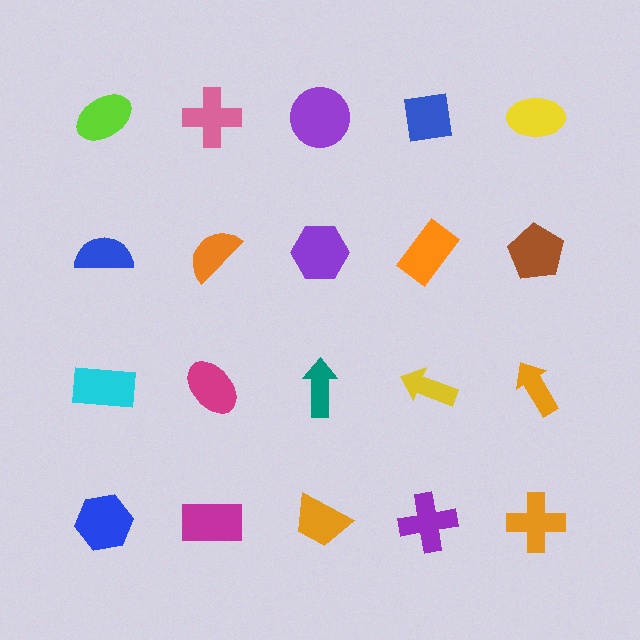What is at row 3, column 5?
An orange arrow.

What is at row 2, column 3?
A purple hexagon.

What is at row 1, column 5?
A yellow ellipse.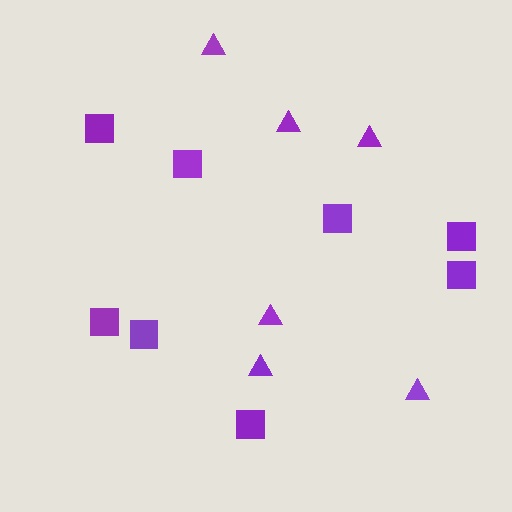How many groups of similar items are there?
There are 2 groups: one group of squares (8) and one group of triangles (6).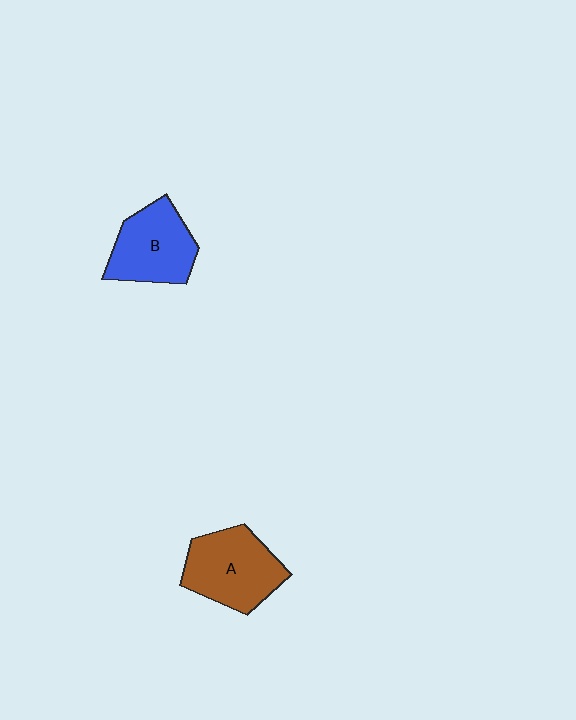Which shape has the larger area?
Shape A (brown).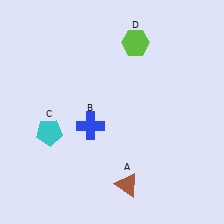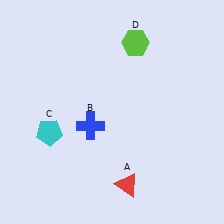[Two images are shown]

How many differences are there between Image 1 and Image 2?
There is 1 difference between the two images.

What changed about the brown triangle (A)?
In Image 1, A is brown. In Image 2, it changed to red.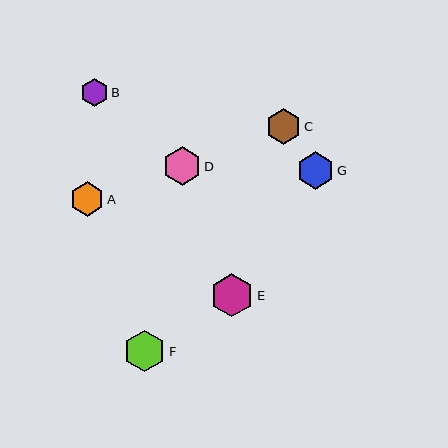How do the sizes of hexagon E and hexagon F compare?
Hexagon E and hexagon F are approximately the same size.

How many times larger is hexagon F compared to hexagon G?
Hexagon F is approximately 1.1 times the size of hexagon G.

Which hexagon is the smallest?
Hexagon B is the smallest with a size of approximately 28 pixels.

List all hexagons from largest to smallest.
From largest to smallest: E, F, D, G, C, A, B.